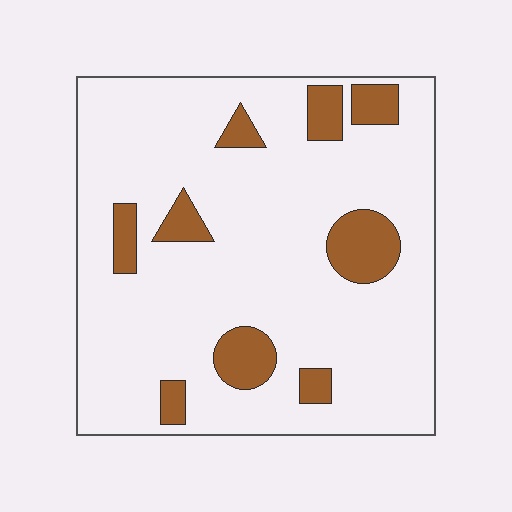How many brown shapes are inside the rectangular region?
9.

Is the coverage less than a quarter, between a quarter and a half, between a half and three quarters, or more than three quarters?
Less than a quarter.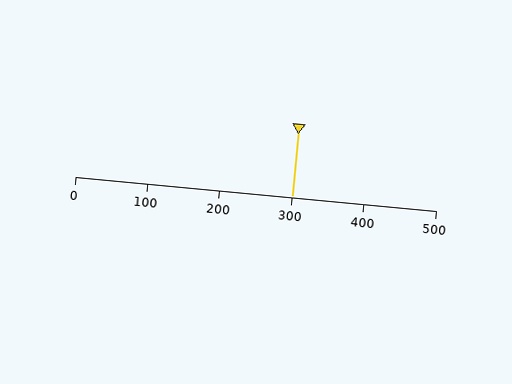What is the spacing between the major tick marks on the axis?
The major ticks are spaced 100 apart.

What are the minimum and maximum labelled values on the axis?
The axis runs from 0 to 500.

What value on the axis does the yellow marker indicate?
The marker indicates approximately 300.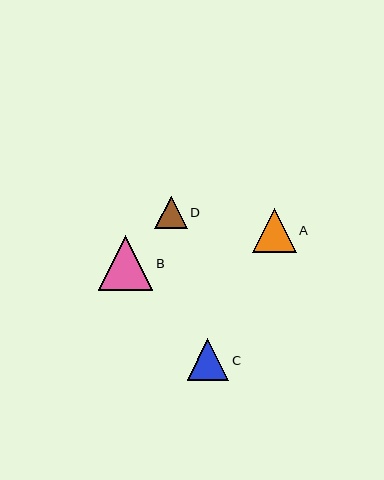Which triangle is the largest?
Triangle B is the largest with a size of approximately 54 pixels.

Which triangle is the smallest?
Triangle D is the smallest with a size of approximately 32 pixels.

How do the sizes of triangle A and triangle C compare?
Triangle A and triangle C are approximately the same size.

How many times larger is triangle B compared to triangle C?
Triangle B is approximately 1.3 times the size of triangle C.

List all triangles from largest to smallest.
From largest to smallest: B, A, C, D.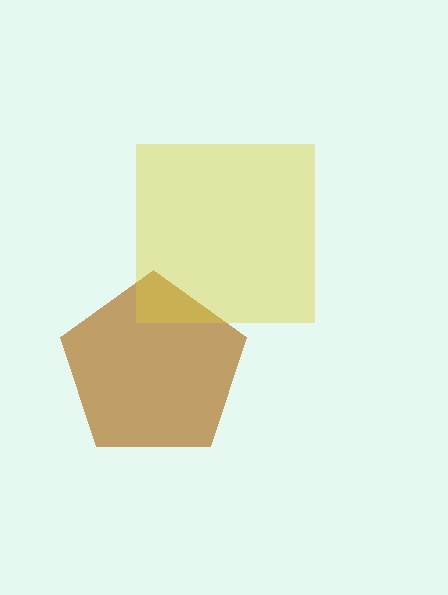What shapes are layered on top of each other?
The layered shapes are: a brown pentagon, a yellow square.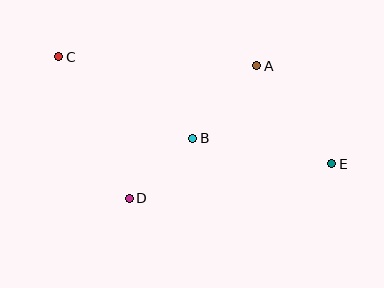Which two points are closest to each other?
Points B and D are closest to each other.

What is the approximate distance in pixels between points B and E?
The distance between B and E is approximately 141 pixels.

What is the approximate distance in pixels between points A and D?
The distance between A and D is approximately 184 pixels.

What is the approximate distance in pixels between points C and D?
The distance between C and D is approximately 158 pixels.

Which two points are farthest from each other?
Points C and E are farthest from each other.